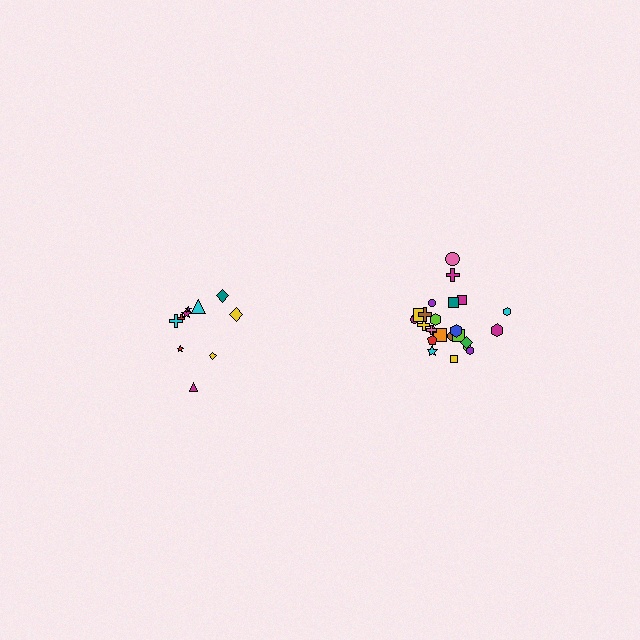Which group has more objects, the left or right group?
The right group.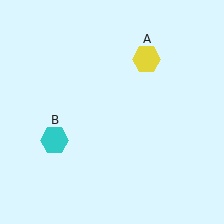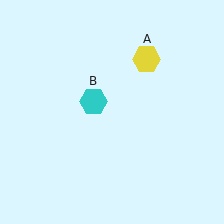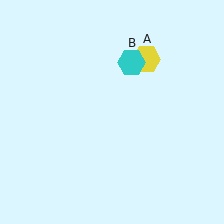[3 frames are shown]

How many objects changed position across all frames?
1 object changed position: cyan hexagon (object B).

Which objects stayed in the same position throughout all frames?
Yellow hexagon (object A) remained stationary.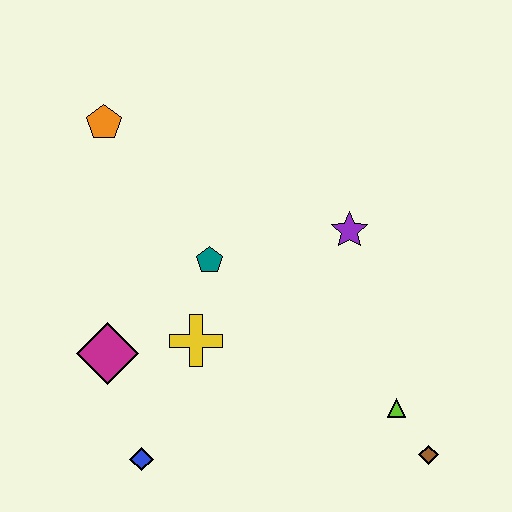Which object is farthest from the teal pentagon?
The brown diamond is farthest from the teal pentagon.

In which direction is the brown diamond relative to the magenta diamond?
The brown diamond is to the right of the magenta diamond.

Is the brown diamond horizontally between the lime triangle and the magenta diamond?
No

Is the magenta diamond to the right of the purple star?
No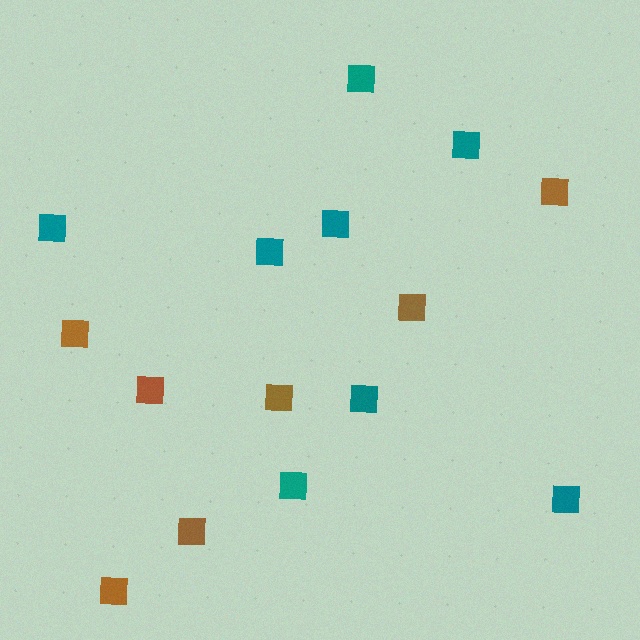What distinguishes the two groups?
There are 2 groups: one group of teal squares (8) and one group of brown squares (7).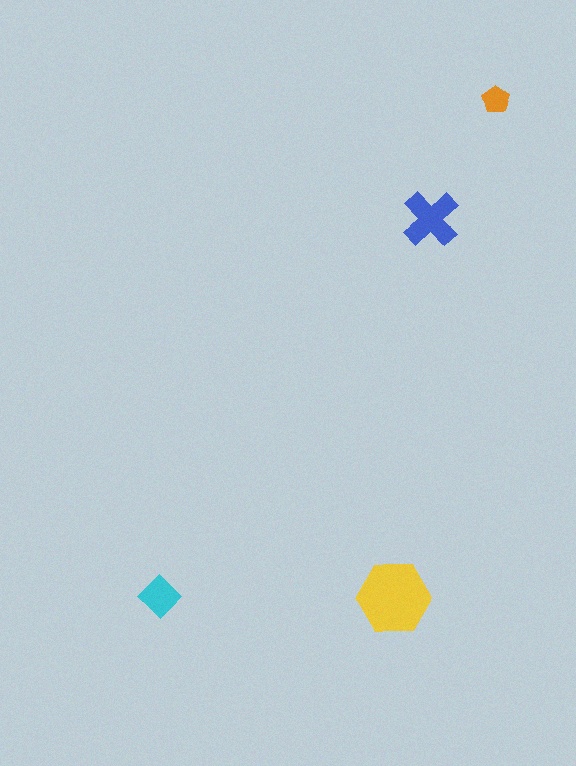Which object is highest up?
The orange pentagon is topmost.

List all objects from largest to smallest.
The yellow hexagon, the blue cross, the cyan diamond, the orange pentagon.